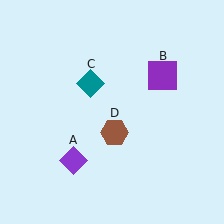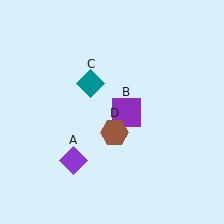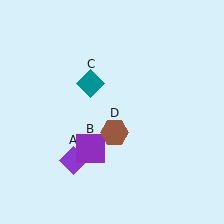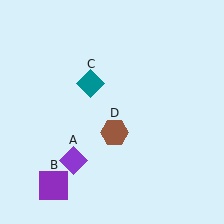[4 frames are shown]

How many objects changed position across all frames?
1 object changed position: purple square (object B).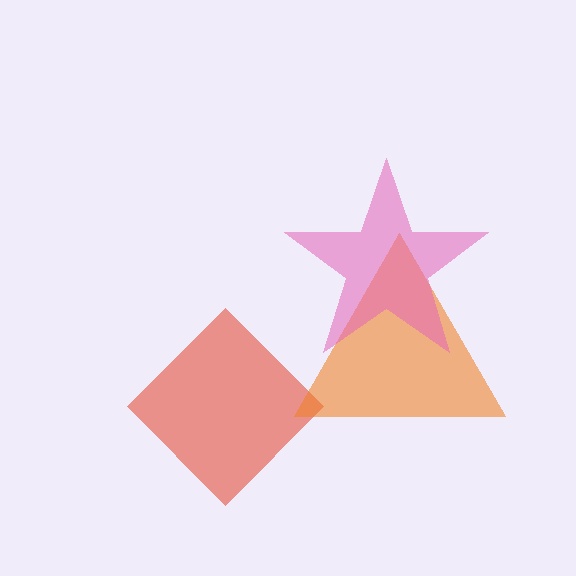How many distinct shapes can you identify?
There are 3 distinct shapes: a red diamond, an orange triangle, a pink star.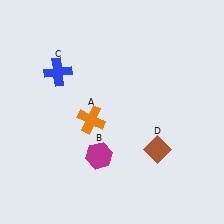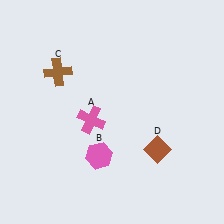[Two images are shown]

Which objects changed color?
A changed from orange to pink. B changed from magenta to pink. C changed from blue to brown.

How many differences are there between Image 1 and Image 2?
There are 3 differences between the two images.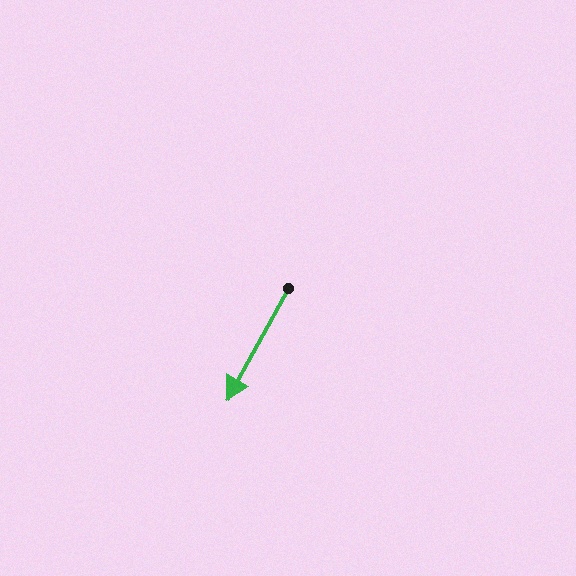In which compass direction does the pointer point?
Southwest.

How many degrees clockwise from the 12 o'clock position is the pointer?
Approximately 209 degrees.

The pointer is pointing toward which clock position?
Roughly 7 o'clock.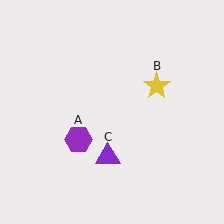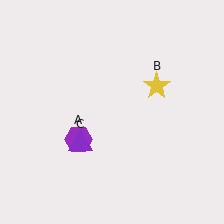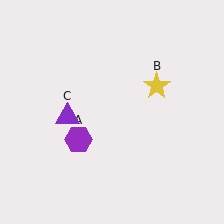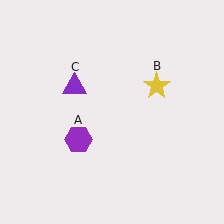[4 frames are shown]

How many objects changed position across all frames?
1 object changed position: purple triangle (object C).